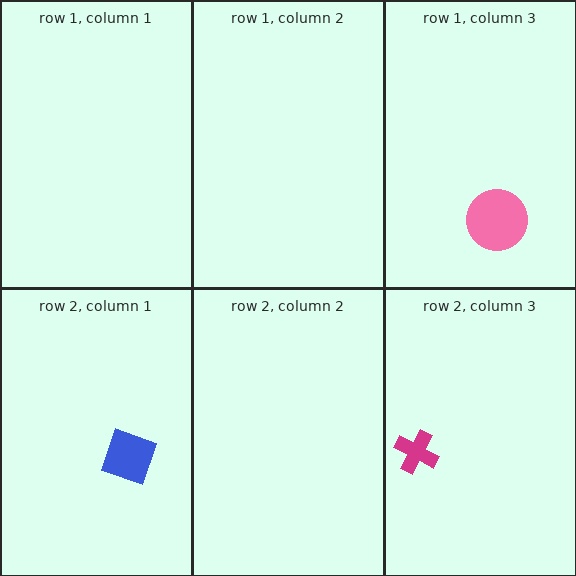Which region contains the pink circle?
The row 1, column 3 region.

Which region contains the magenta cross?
The row 2, column 3 region.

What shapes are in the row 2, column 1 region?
The blue diamond.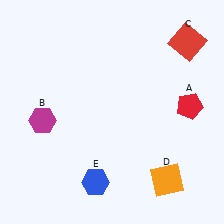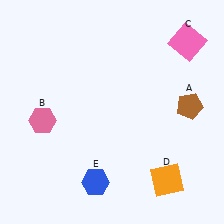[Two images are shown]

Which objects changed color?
A changed from red to brown. B changed from magenta to pink. C changed from red to pink.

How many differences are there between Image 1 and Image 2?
There are 3 differences between the two images.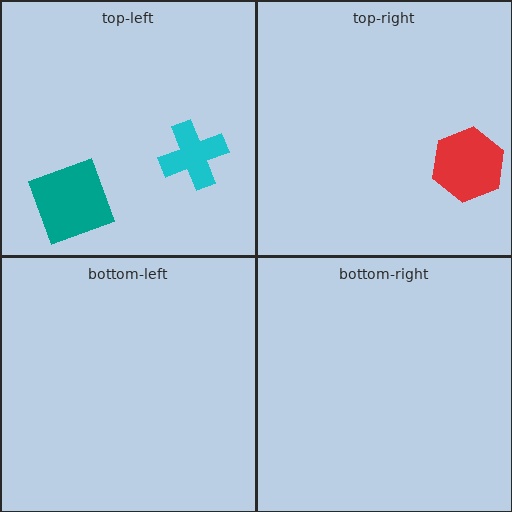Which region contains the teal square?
The top-left region.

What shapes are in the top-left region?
The teal square, the cyan cross.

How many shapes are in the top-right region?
1.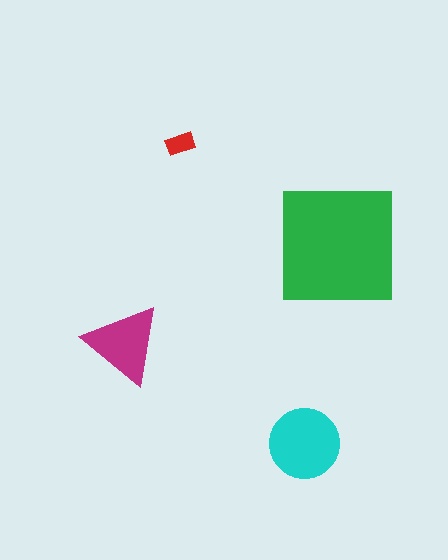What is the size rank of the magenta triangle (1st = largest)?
3rd.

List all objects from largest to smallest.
The green square, the cyan circle, the magenta triangle, the red rectangle.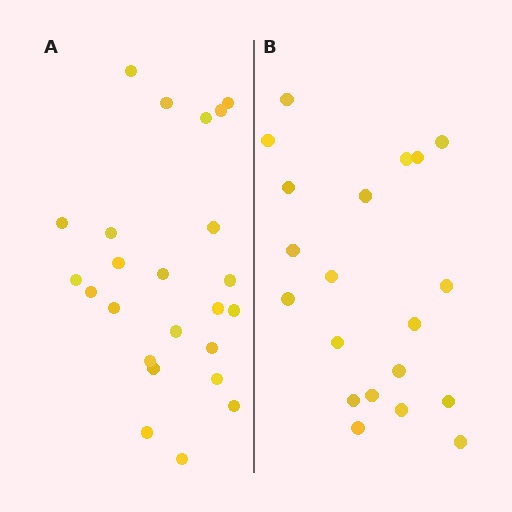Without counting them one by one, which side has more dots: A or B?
Region A (the left region) has more dots.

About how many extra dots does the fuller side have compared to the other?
Region A has about 4 more dots than region B.